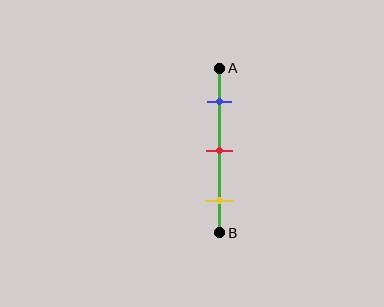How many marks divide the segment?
There are 3 marks dividing the segment.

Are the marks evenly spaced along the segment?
Yes, the marks are approximately evenly spaced.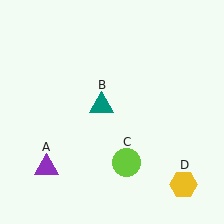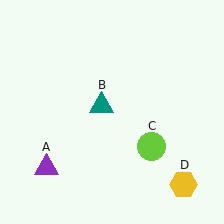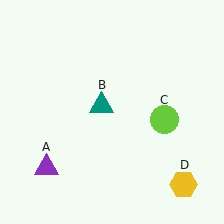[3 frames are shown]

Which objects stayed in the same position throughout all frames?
Purple triangle (object A) and teal triangle (object B) and yellow hexagon (object D) remained stationary.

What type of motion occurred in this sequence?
The lime circle (object C) rotated counterclockwise around the center of the scene.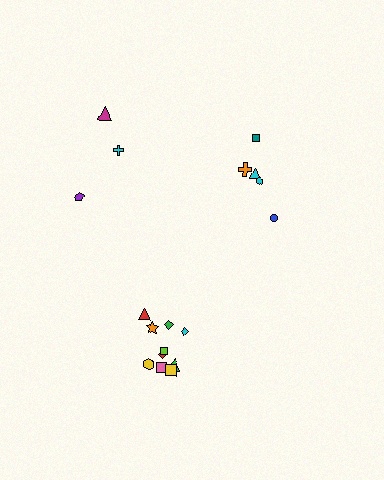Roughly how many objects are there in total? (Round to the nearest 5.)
Roughly 20 objects in total.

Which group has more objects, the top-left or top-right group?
The top-right group.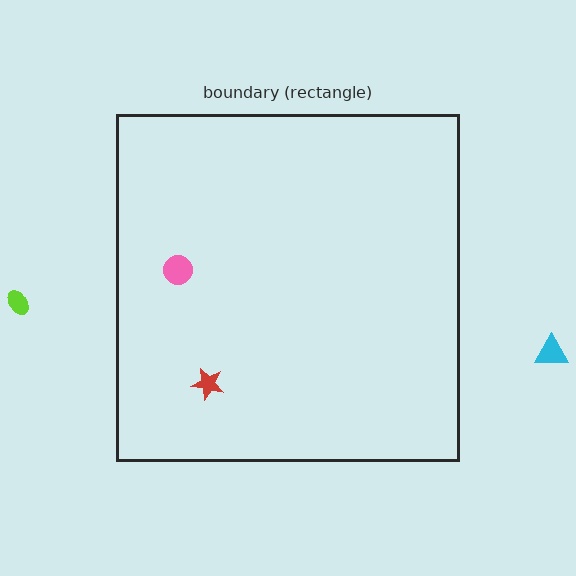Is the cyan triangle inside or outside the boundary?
Outside.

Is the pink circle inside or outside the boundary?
Inside.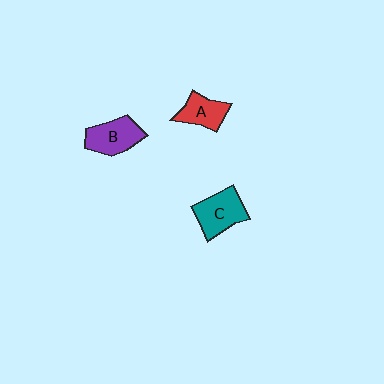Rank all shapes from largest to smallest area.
From largest to smallest: C (teal), B (purple), A (red).